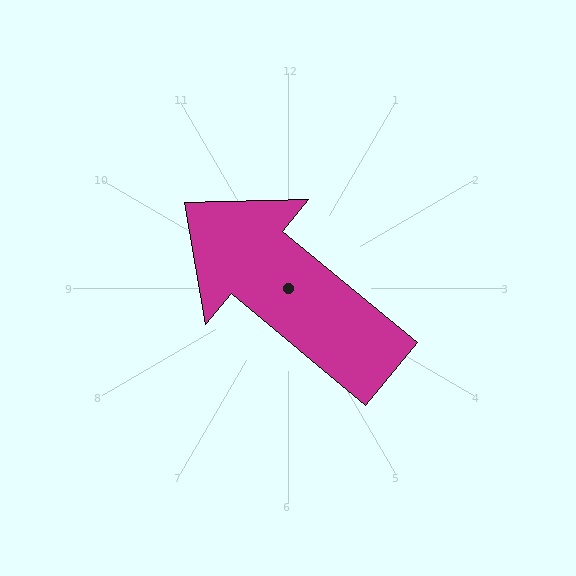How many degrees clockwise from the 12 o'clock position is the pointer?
Approximately 310 degrees.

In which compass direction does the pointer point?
Northwest.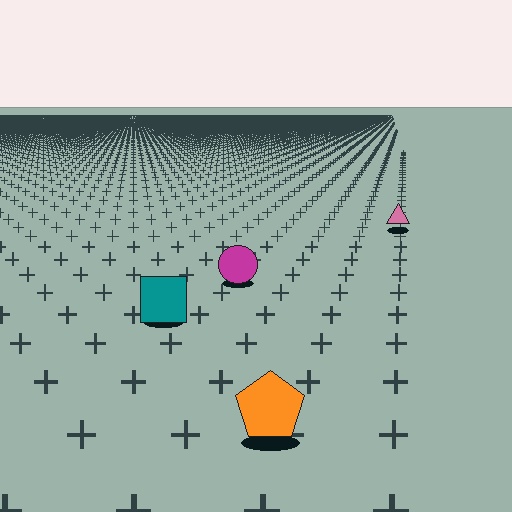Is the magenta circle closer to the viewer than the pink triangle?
Yes. The magenta circle is closer — you can tell from the texture gradient: the ground texture is coarser near it.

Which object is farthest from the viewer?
The pink triangle is farthest from the viewer. It appears smaller and the ground texture around it is denser.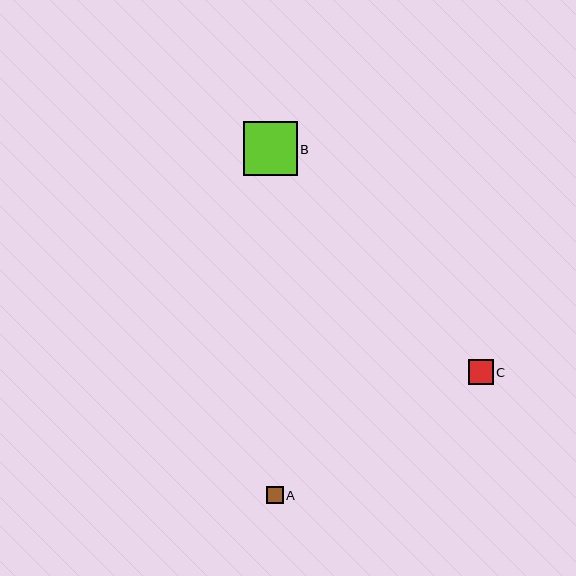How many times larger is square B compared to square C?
Square B is approximately 2.1 times the size of square C.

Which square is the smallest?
Square A is the smallest with a size of approximately 16 pixels.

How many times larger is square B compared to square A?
Square B is approximately 3.2 times the size of square A.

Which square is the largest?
Square B is the largest with a size of approximately 53 pixels.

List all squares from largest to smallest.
From largest to smallest: B, C, A.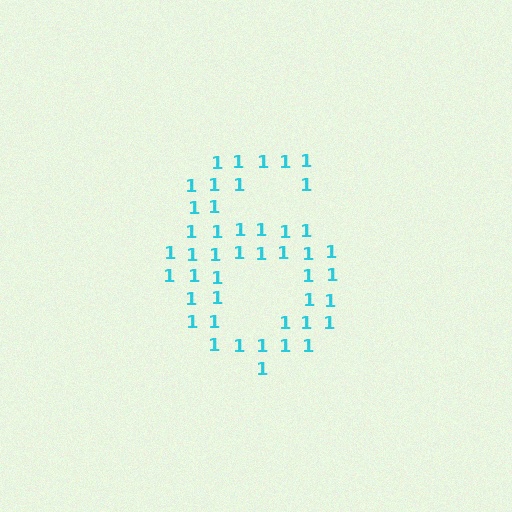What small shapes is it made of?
It is made of small digit 1's.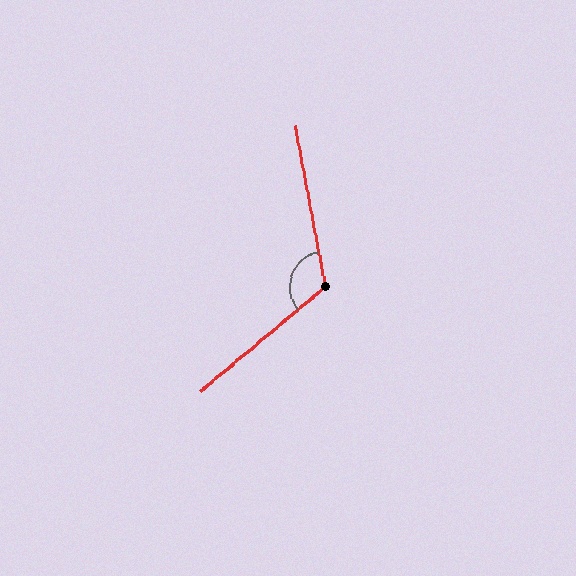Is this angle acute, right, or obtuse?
It is obtuse.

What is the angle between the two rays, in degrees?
Approximately 119 degrees.